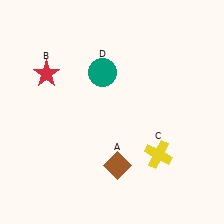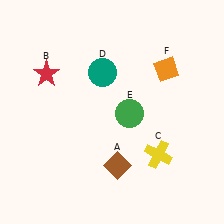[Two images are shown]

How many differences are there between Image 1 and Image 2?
There are 2 differences between the two images.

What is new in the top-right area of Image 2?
An orange diamond (F) was added in the top-right area of Image 2.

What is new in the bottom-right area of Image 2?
A green circle (E) was added in the bottom-right area of Image 2.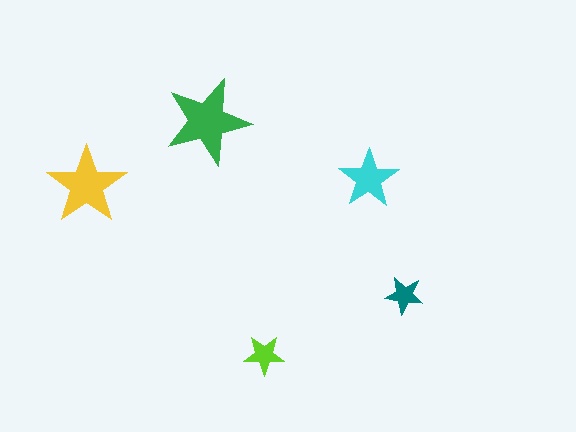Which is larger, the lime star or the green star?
The green one.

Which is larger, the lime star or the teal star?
The lime one.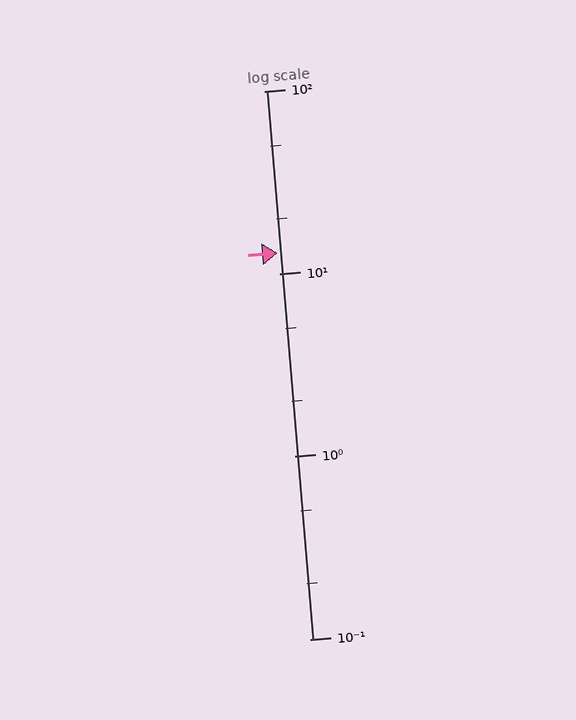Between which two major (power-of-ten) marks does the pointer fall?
The pointer is between 10 and 100.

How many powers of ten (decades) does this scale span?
The scale spans 3 decades, from 0.1 to 100.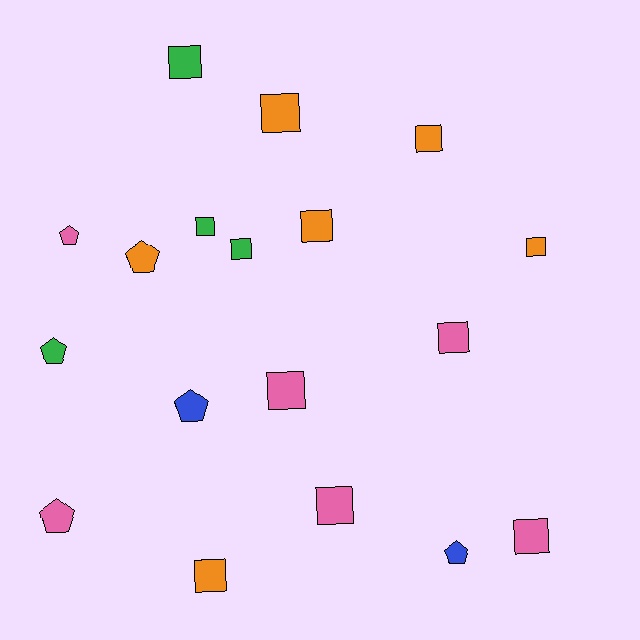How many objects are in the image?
There are 18 objects.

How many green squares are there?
There are 3 green squares.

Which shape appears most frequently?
Square, with 12 objects.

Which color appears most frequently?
Orange, with 6 objects.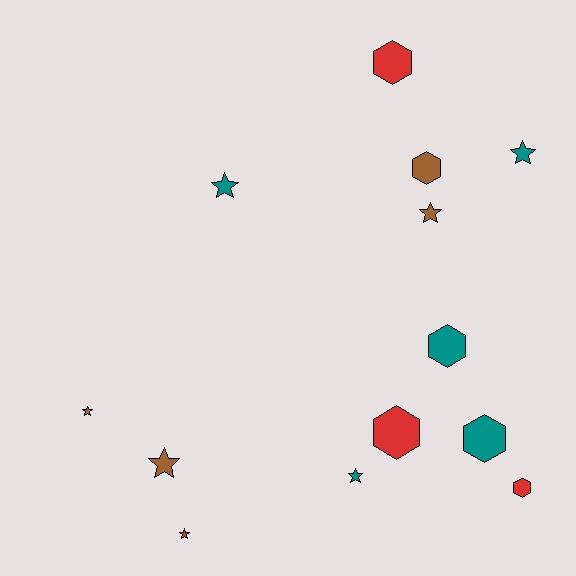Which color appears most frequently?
Teal, with 5 objects.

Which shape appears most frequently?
Star, with 7 objects.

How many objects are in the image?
There are 13 objects.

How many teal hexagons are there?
There are 2 teal hexagons.